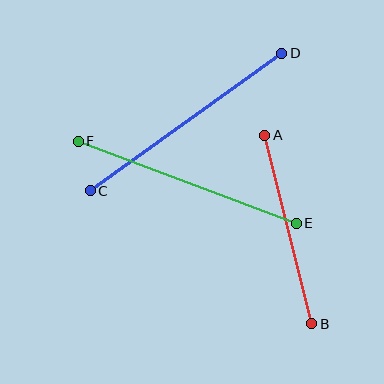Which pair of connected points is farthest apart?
Points C and D are farthest apart.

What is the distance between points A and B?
The distance is approximately 194 pixels.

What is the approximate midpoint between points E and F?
The midpoint is at approximately (187, 182) pixels.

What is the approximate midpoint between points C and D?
The midpoint is at approximately (186, 122) pixels.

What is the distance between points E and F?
The distance is approximately 233 pixels.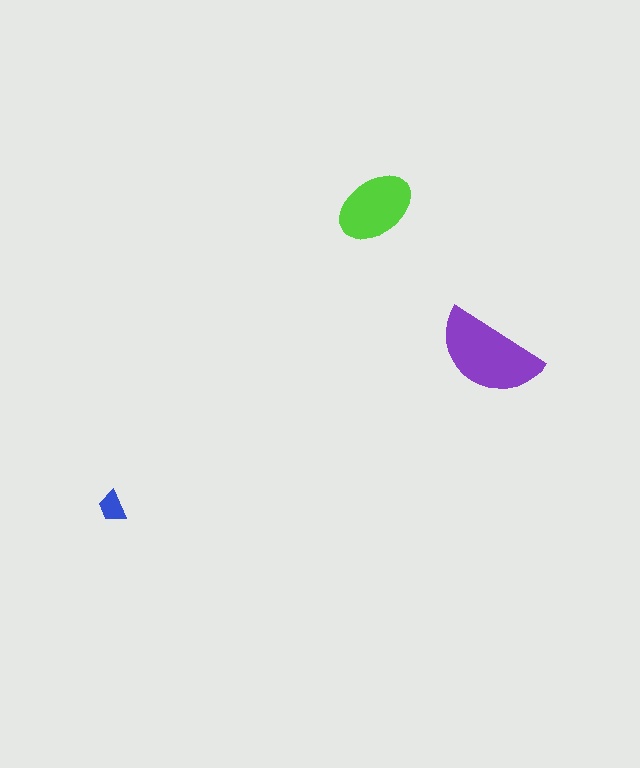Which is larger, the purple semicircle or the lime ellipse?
The purple semicircle.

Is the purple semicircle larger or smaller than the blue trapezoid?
Larger.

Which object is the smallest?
The blue trapezoid.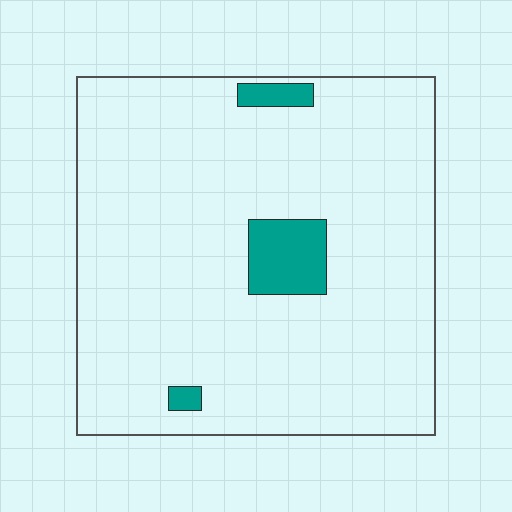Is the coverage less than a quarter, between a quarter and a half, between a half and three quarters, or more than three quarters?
Less than a quarter.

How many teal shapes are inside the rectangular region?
3.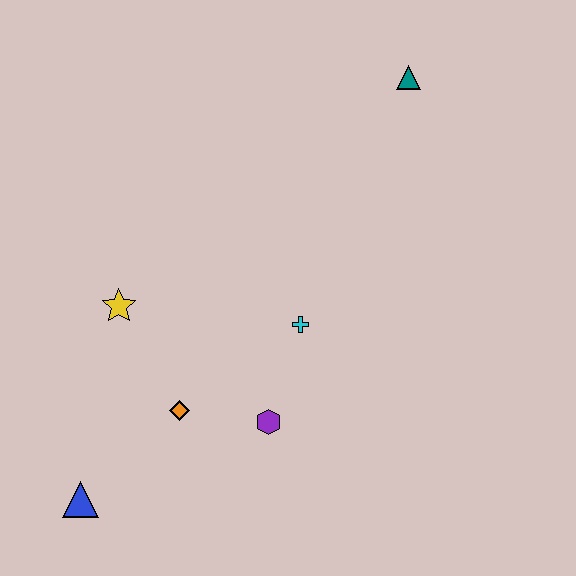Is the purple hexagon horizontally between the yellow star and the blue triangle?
No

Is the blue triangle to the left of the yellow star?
Yes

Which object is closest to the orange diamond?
The purple hexagon is closest to the orange diamond.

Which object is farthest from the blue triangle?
The teal triangle is farthest from the blue triangle.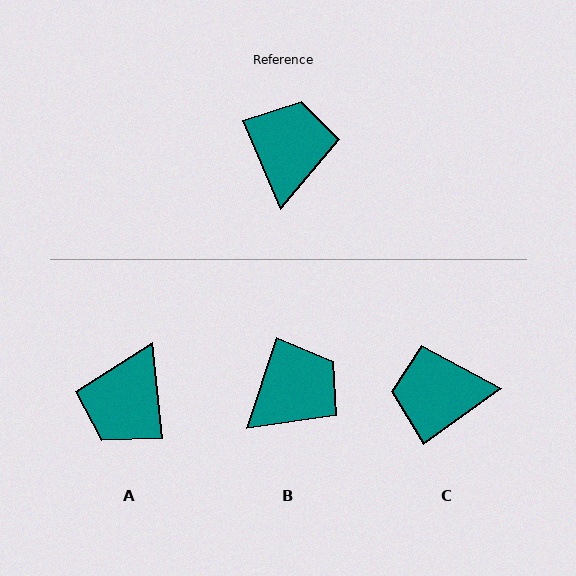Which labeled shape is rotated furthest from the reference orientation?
A, about 163 degrees away.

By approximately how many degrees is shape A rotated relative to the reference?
Approximately 163 degrees counter-clockwise.